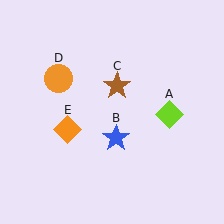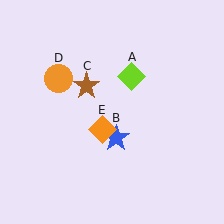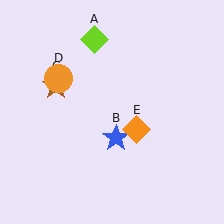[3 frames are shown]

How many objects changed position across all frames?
3 objects changed position: lime diamond (object A), brown star (object C), orange diamond (object E).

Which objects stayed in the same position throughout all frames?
Blue star (object B) and orange circle (object D) remained stationary.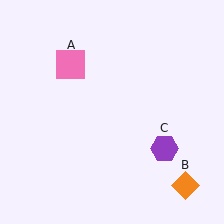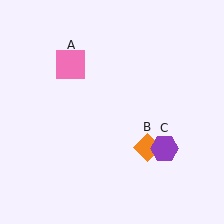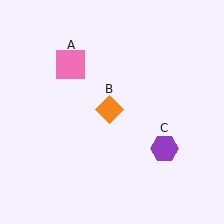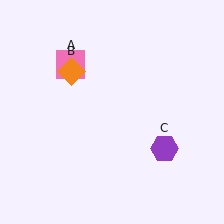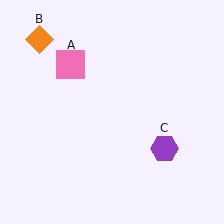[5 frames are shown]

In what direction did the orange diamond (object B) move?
The orange diamond (object B) moved up and to the left.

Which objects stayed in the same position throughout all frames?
Pink square (object A) and purple hexagon (object C) remained stationary.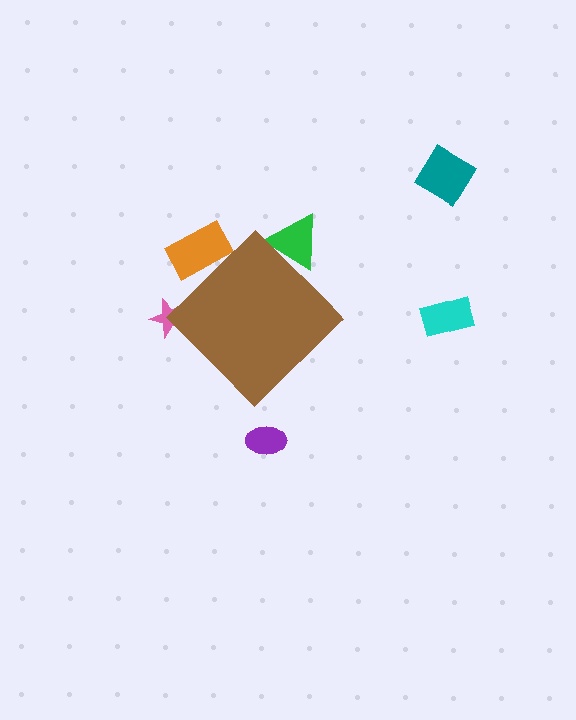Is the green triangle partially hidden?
Yes, the green triangle is partially hidden behind the brown diamond.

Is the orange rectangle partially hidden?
Yes, the orange rectangle is partially hidden behind the brown diamond.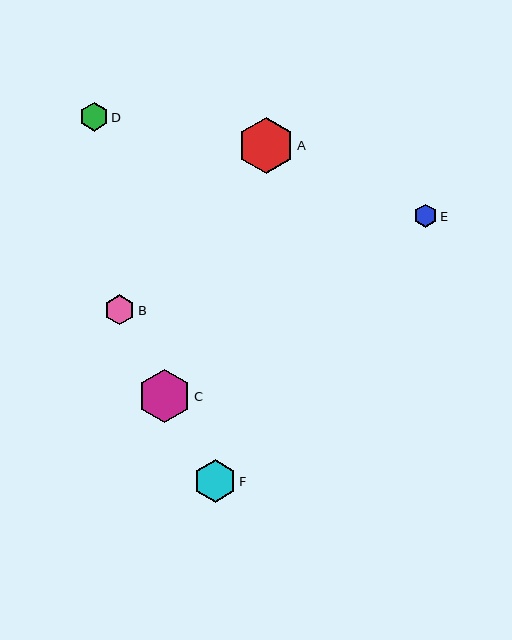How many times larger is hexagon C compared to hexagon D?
Hexagon C is approximately 1.8 times the size of hexagon D.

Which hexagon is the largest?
Hexagon A is the largest with a size of approximately 56 pixels.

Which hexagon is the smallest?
Hexagon E is the smallest with a size of approximately 23 pixels.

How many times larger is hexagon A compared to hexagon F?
Hexagon A is approximately 1.3 times the size of hexagon F.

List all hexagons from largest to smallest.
From largest to smallest: A, C, F, B, D, E.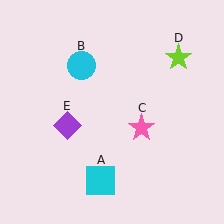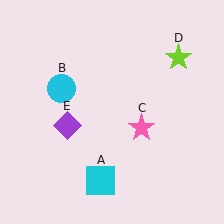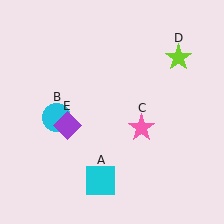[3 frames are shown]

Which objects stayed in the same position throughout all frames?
Cyan square (object A) and pink star (object C) and lime star (object D) and purple diamond (object E) remained stationary.